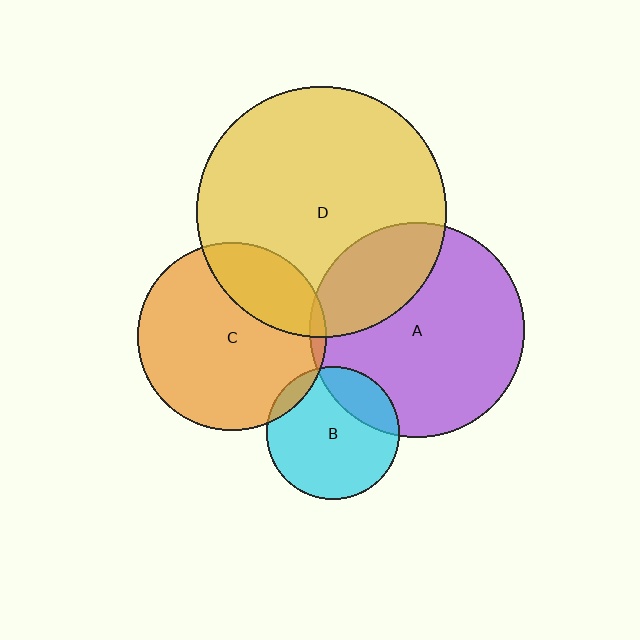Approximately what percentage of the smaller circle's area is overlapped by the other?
Approximately 20%.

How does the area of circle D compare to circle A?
Approximately 1.4 times.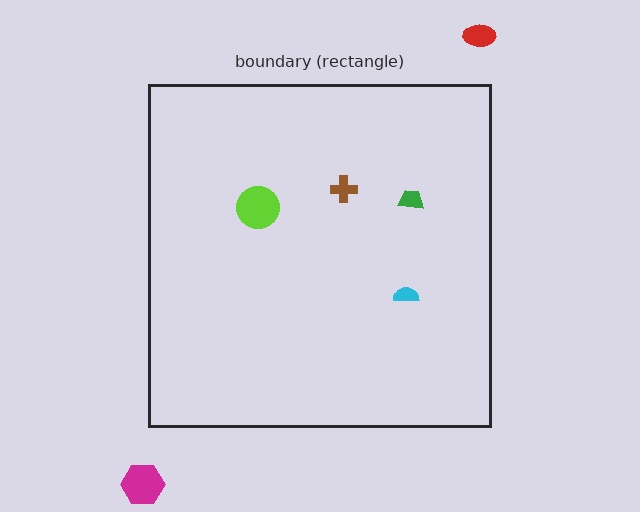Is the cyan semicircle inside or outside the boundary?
Inside.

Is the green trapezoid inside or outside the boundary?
Inside.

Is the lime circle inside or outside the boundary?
Inside.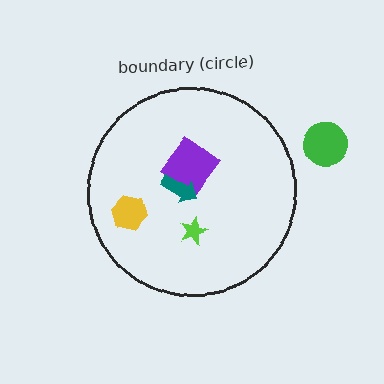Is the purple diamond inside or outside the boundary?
Inside.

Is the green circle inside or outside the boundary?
Outside.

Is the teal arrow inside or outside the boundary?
Inside.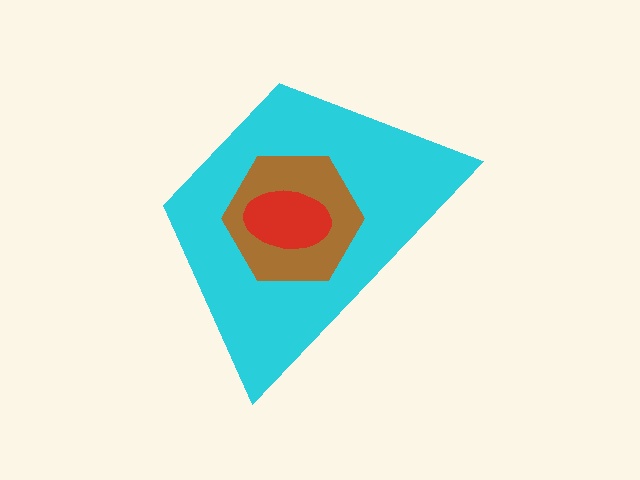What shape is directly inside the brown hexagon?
The red ellipse.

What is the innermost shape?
The red ellipse.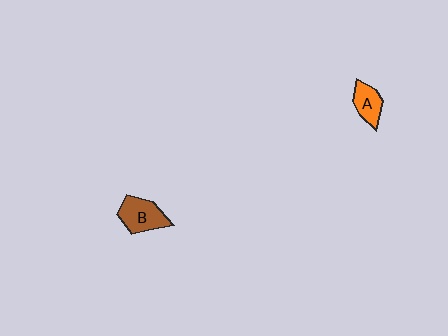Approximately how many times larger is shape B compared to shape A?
Approximately 1.4 times.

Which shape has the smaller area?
Shape A (orange).